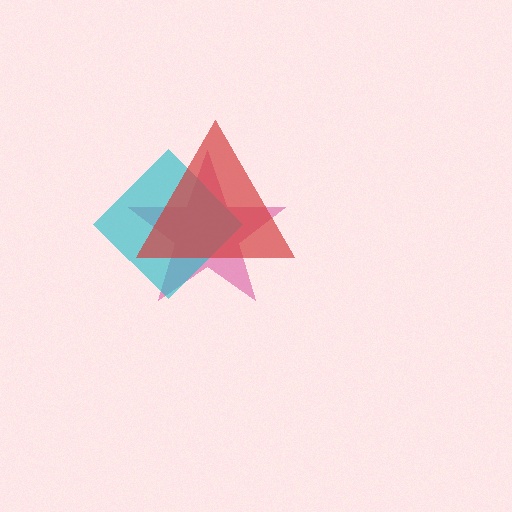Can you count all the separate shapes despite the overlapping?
Yes, there are 3 separate shapes.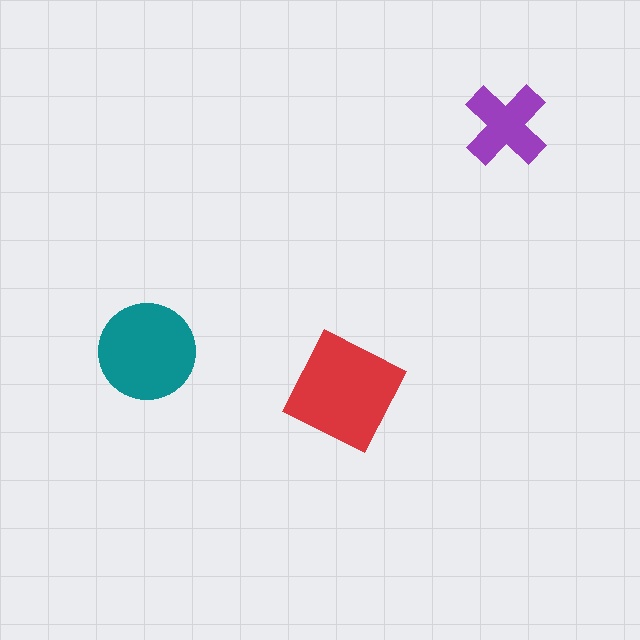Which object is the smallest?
The purple cross.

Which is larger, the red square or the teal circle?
The red square.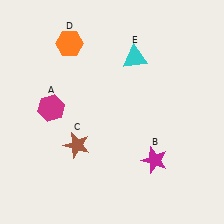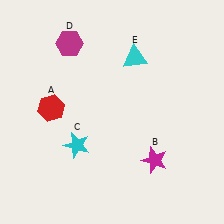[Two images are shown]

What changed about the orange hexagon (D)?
In Image 1, D is orange. In Image 2, it changed to magenta.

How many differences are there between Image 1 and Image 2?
There are 3 differences between the two images.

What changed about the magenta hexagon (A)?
In Image 1, A is magenta. In Image 2, it changed to red.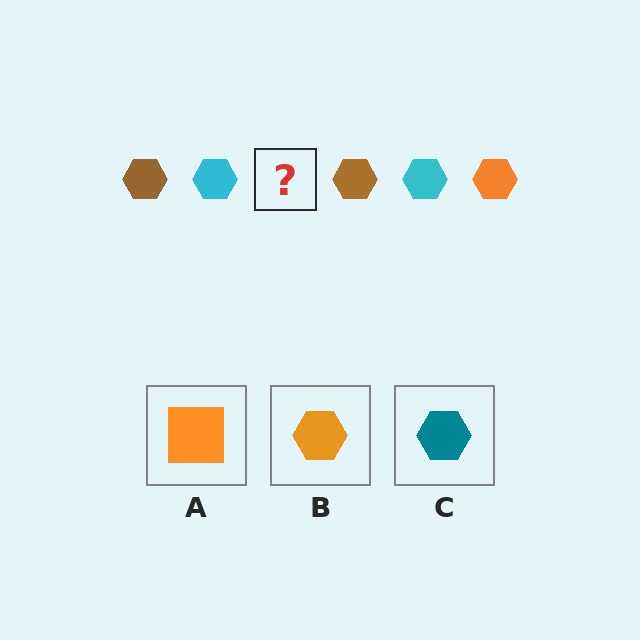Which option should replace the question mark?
Option B.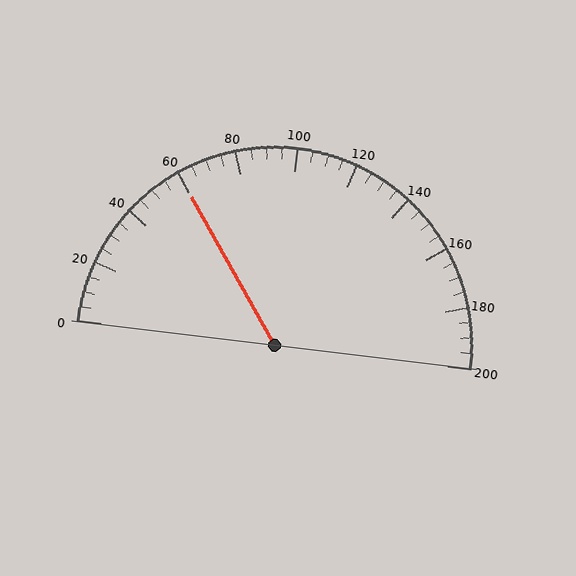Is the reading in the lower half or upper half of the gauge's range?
The reading is in the lower half of the range (0 to 200).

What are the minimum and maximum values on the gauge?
The gauge ranges from 0 to 200.